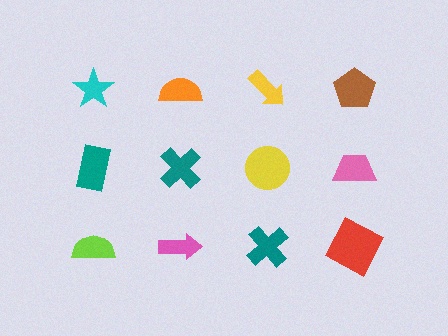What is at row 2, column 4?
A pink trapezoid.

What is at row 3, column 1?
A lime semicircle.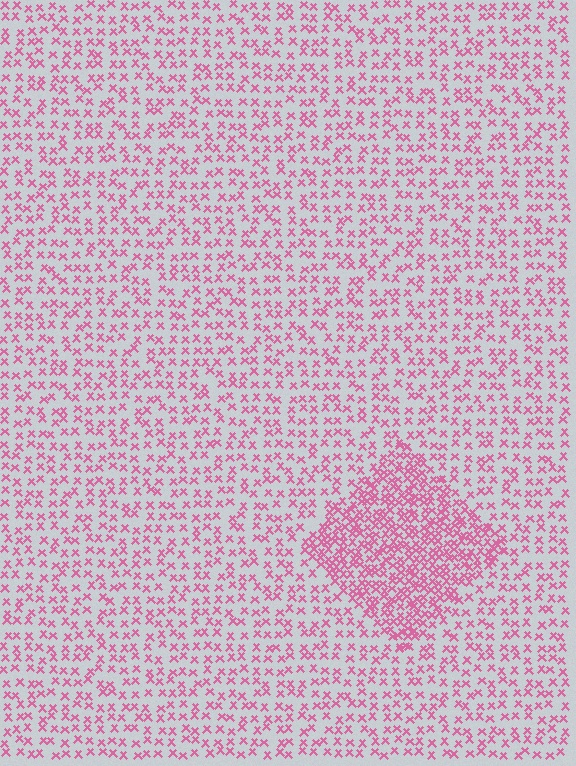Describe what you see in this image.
The image contains small pink elements arranged at two different densities. A diamond-shaped region is visible where the elements are more densely packed than the surrounding area.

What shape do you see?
I see a diamond.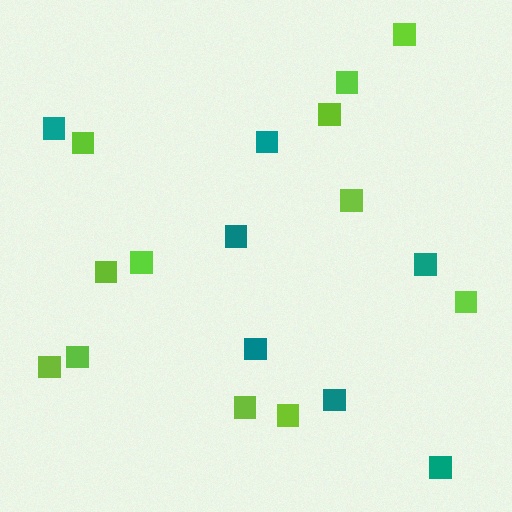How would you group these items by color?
There are 2 groups: one group of teal squares (7) and one group of lime squares (12).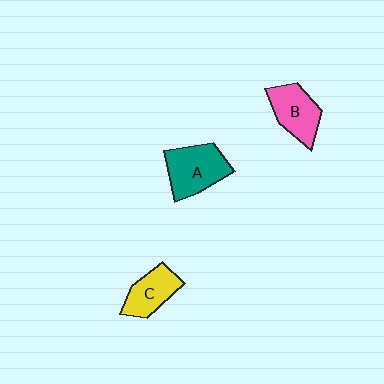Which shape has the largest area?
Shape A (teal).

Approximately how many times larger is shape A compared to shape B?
Approximately 1.2 times.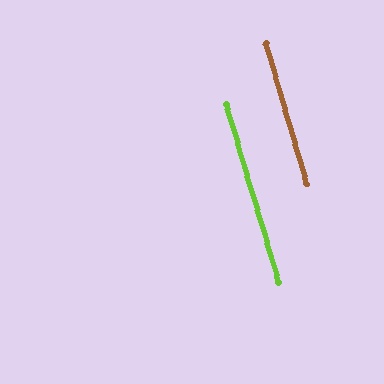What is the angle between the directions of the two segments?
Approximately 0 degrees.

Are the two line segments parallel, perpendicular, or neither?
Parallel — their directions differ by only 0.3°.